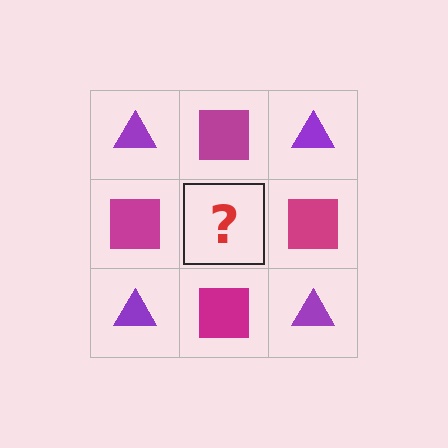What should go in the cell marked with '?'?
The missing cell should contain a purple triangle.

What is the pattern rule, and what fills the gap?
The rule is that it alternates purple triangle and magenta square in a checkerboard pattern. The gap should be filled with a purple triangle.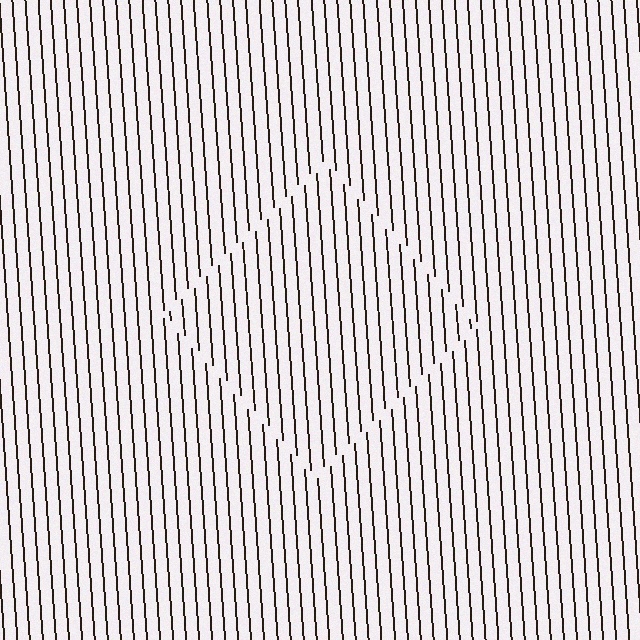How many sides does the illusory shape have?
4 sides — the line-ends trace a square.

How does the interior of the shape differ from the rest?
The interior of the shape contains the same grating, shifted by half a period — the contour is defined by the phase discontinuity where line-ends from the inner and outer gratings abut.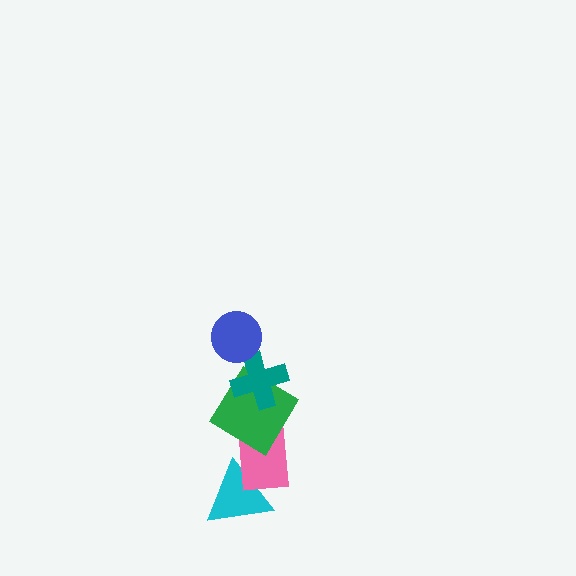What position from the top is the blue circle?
The blue circle is 1st from the top.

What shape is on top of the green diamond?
The teal cross is on top of the green diamond.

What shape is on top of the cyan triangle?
The pink rectangle is on top of the cyan triangle.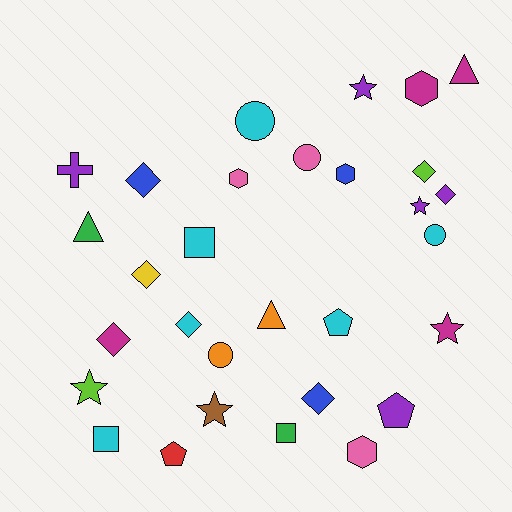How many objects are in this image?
There are 30 objects.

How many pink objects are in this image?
There are 3 pink objects.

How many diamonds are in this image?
There are 7 diamonds.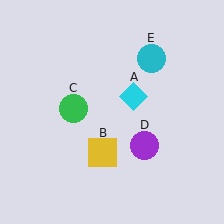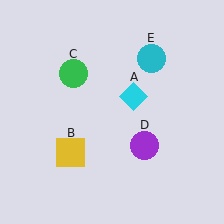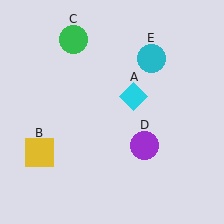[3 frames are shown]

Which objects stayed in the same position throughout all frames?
Cyan diamond (object A) and purple circle (object D) and cyan circle (object E) remained stationary.